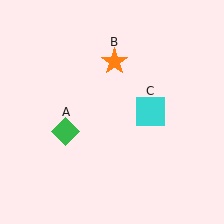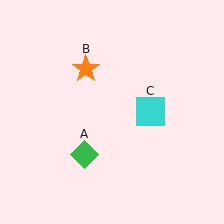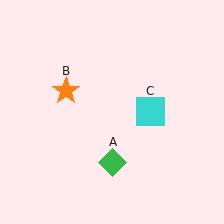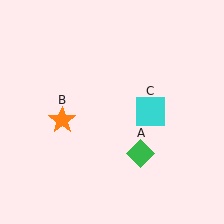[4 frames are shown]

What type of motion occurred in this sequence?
The green diamond (object A), orange star (object B) rotated counterclockwise around the center of the scene.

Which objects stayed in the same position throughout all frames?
Cyan square (object C) remained stationary.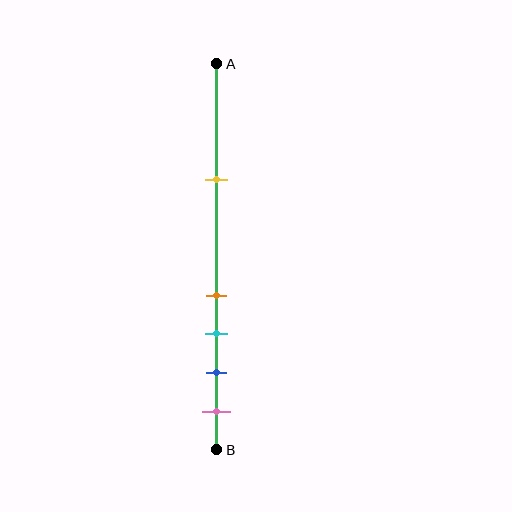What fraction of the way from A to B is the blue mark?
The blue mark is approximately 80% (0.8) of the way from A to B.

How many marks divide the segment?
There are 5 marks dividing the segment.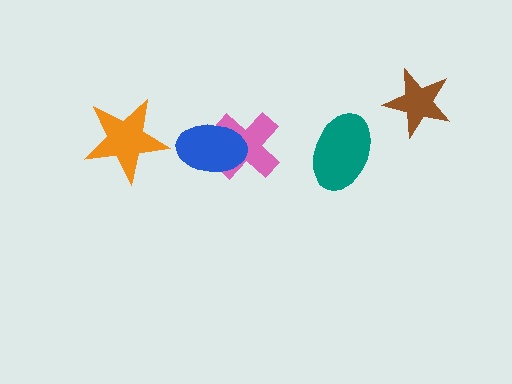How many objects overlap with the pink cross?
1 object overlaps with the pink cross.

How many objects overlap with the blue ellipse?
1 object overlaps with the blue ellipse.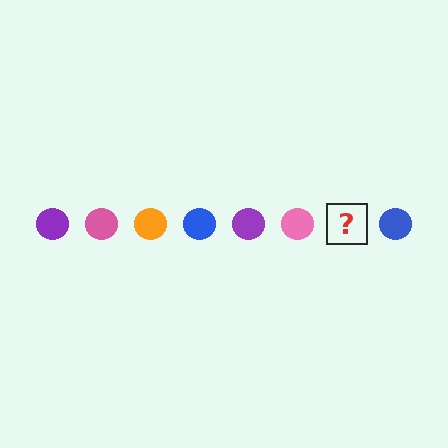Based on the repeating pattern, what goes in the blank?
The blank should be an orange circle.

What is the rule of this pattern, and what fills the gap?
The rule is that the pattern cycles through purple, pink, orange, blue circles. The gap should be filled with an orange circle.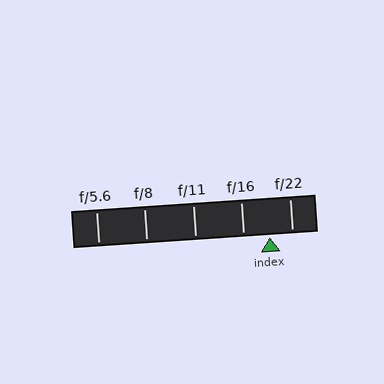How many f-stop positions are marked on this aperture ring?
There are 5 f-stop positions marked.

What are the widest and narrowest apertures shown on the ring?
The widest aperture shown is f/5.6 and the narrowest is f/22.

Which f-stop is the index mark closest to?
The index mark is closest to f/22.